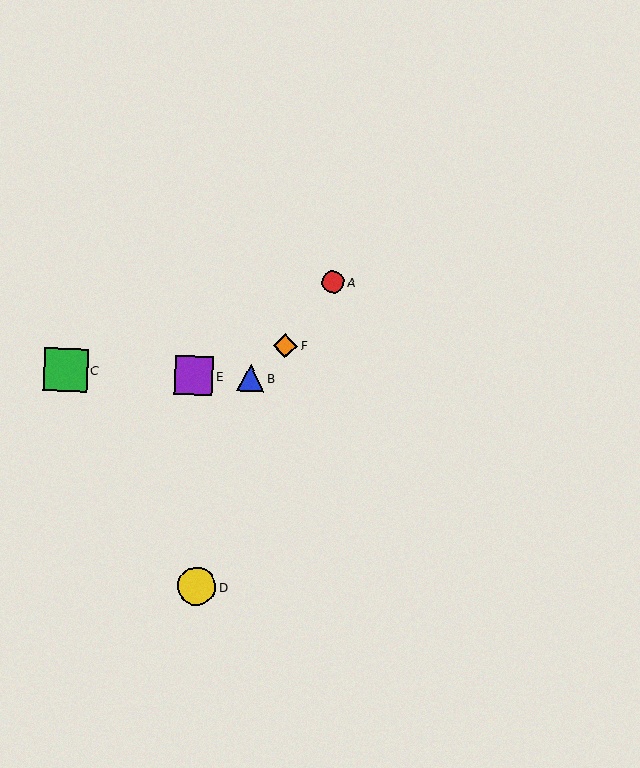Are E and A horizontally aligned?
No, E is at y≈375 and A is at y≈282.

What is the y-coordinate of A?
Object A is at y≈282.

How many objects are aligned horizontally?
3 objects (B, C, E) are aligned horizontally.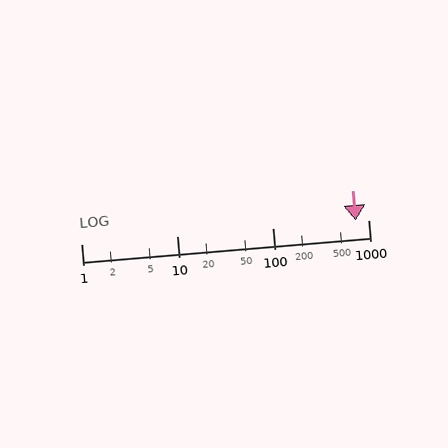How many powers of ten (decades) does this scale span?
The scale spans 3 decades, from 1 to 1000.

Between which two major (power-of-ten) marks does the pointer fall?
The pointer is between 100 and 1000.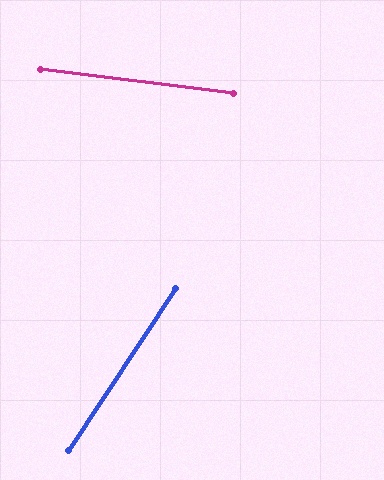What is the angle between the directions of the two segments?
Approximately 63 degrees.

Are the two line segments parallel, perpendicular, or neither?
Neither parallel nor perpendicular — they differ by about 63°.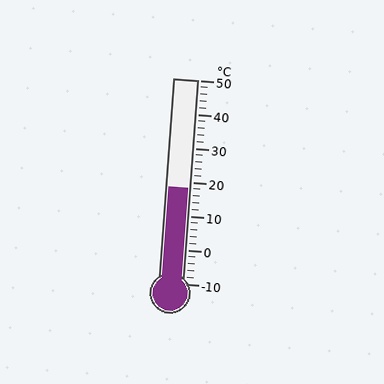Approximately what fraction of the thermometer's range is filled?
The thermometer is filled to approximately 45% of its range.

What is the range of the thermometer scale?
The thermometer scale ranges from -10°C to 50°C.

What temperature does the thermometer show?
The thermometer shows approximately 18°C.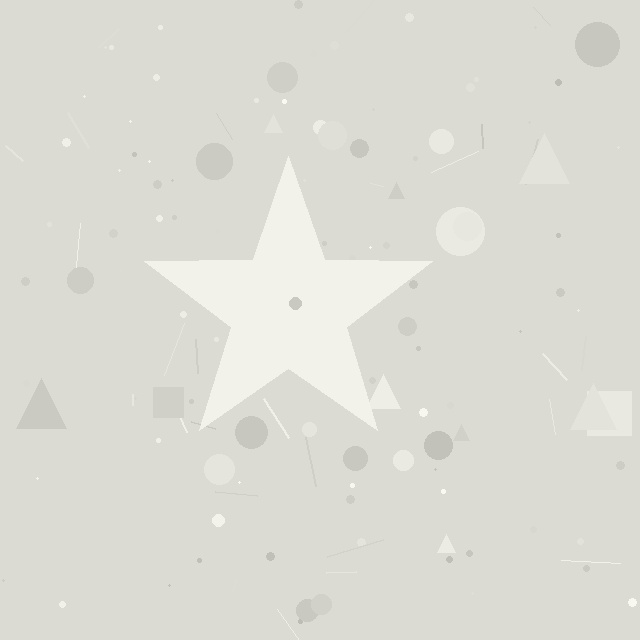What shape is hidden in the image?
A star is hidden in the image.